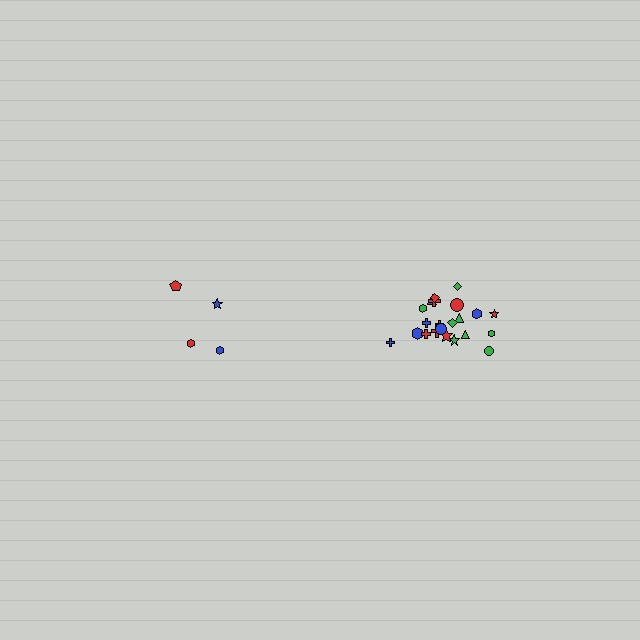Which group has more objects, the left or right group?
The right group.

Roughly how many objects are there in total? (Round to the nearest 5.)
Roughly 25 objects in total.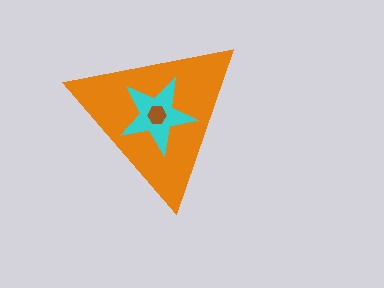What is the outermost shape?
The orange triangle.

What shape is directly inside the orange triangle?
The cyan star.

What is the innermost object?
The brown hexagon.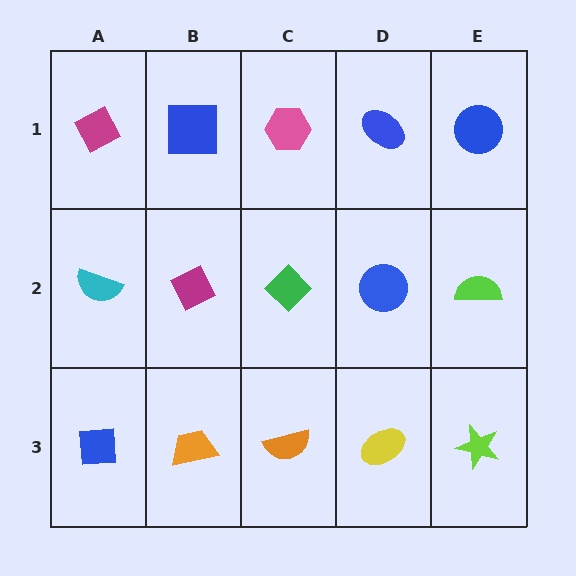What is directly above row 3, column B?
A magenta diamond.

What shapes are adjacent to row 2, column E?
A blue circle (row 1, column E), a lime star (row 3, column E), a blue circle (row 2, column D).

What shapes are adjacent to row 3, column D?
A blue circle (row 2, column D), an orange semicircle (row 3, column C), a lime star (row 3, column E).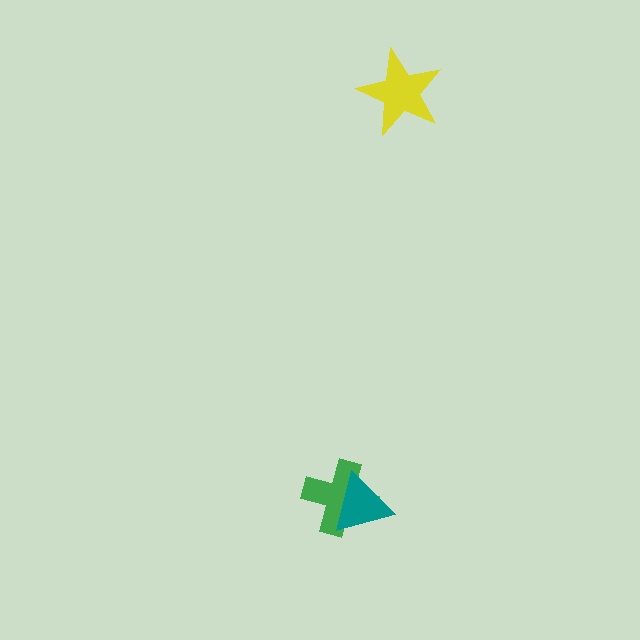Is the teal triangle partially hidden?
No, no other shape covers it.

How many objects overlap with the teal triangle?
1 object overlaps with the teal triangle.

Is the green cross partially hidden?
Yes, it is partially covered by another shape.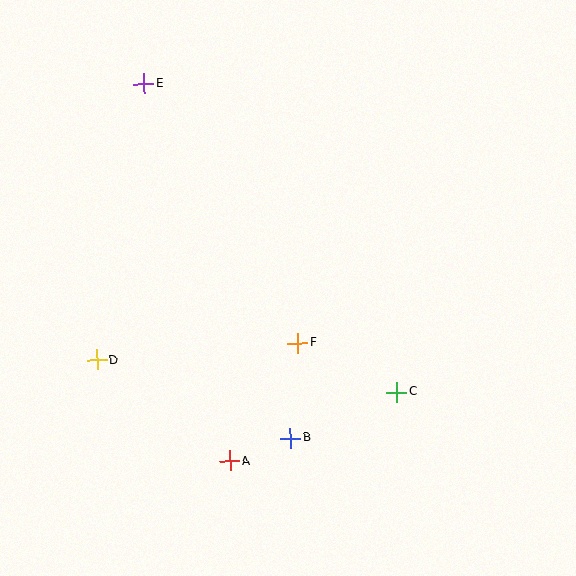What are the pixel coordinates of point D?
Point D is at (97, 360).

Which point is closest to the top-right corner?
Point C is closest to the top-right corner.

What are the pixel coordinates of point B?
Point B is at (291, 438).